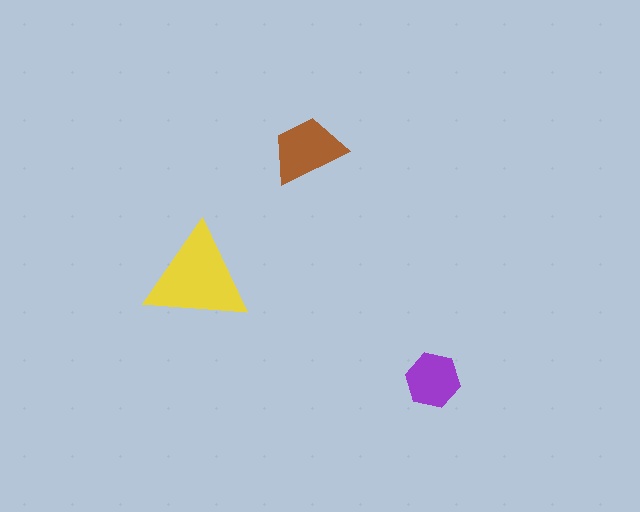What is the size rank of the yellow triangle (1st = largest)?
1st.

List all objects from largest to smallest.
The yellow triangle, the brown trapezoid, the purple hexagon.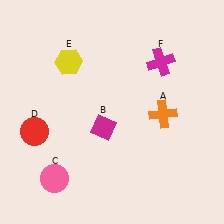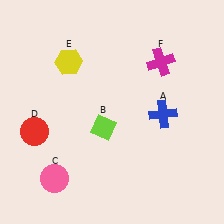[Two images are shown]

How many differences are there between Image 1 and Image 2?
There are 2 differences between the two images.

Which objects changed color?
A changed from orange to blue. B changed from magenta to lime.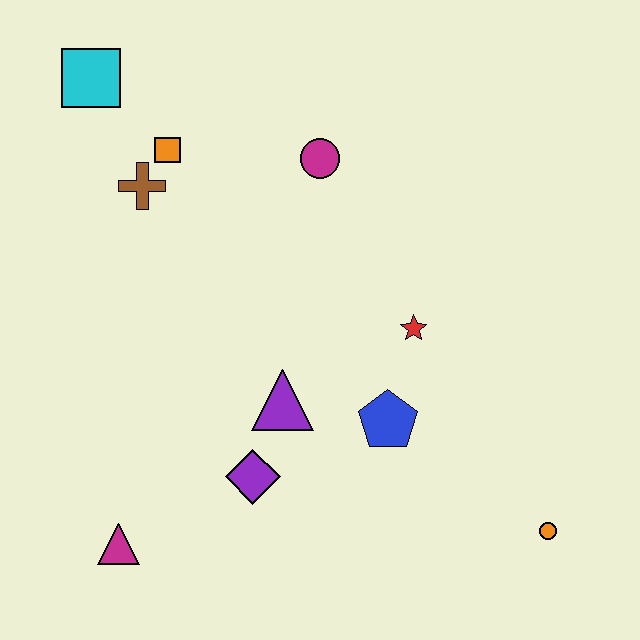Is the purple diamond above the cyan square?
No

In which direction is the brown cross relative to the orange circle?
The brown cross is to the left of the orange circle.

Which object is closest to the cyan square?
The orange square is closest to the cyan square.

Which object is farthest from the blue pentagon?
The cyan square is farthest from the blue pentagon.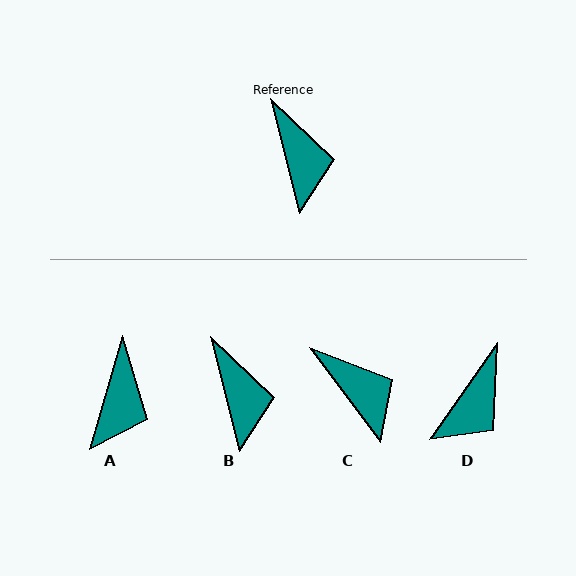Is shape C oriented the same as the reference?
No, it is off by about 22 degrees.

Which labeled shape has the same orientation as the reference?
B.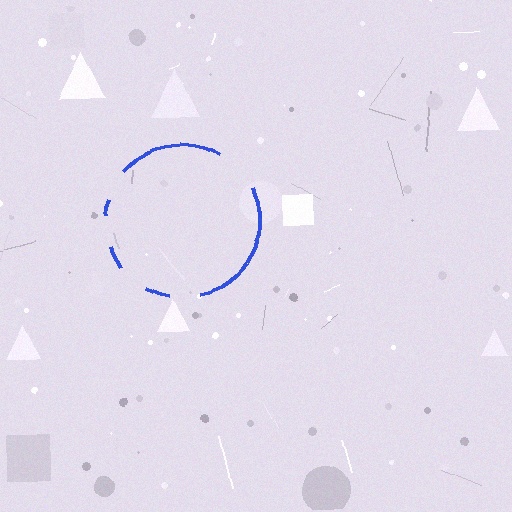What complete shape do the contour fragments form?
The contour fragments form a circle.